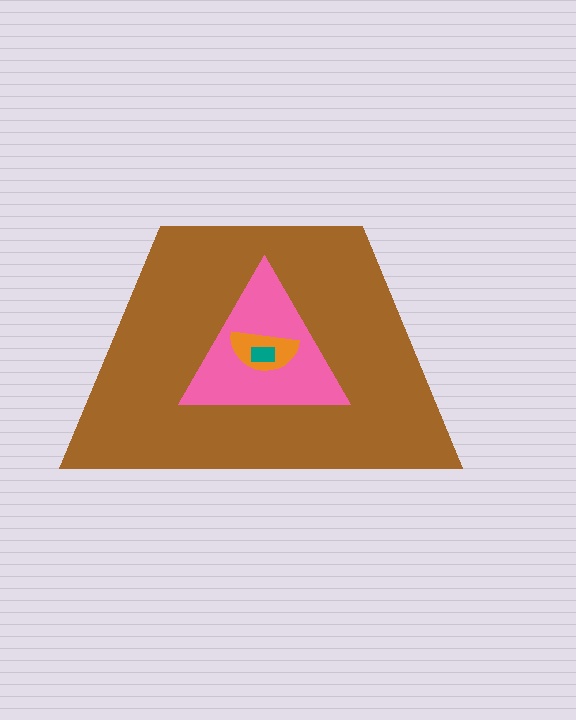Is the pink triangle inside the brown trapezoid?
Yes.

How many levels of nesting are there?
4.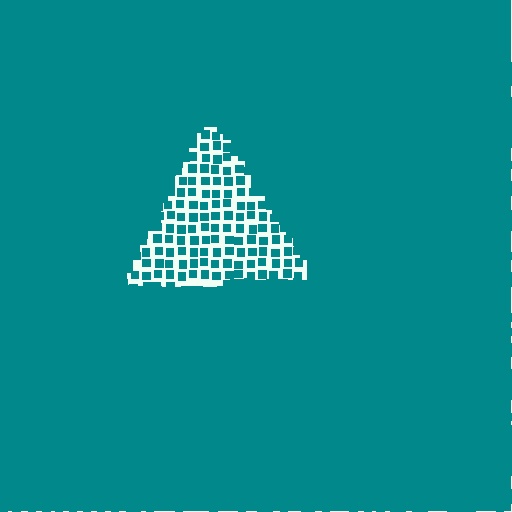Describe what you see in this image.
The image contains small teal elements arranged at two different densities. A triangle-shaped region is visible where the elements are less densely packed than the surrounding area.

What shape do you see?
I see a triangle.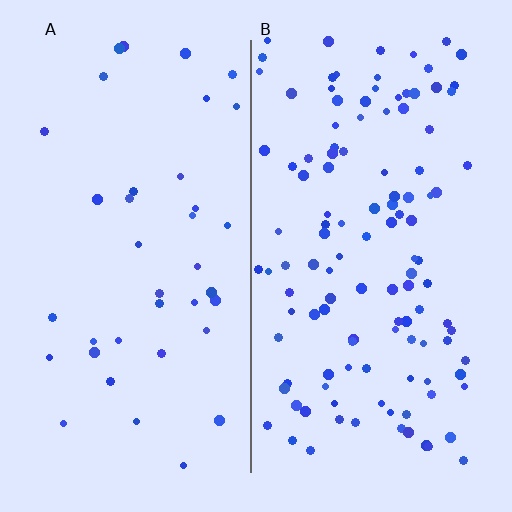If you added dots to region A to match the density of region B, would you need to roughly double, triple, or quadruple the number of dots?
Approximately triple.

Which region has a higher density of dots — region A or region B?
B (the right).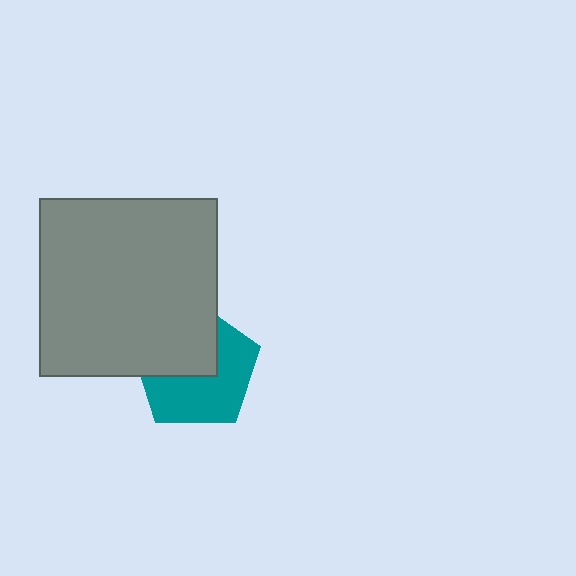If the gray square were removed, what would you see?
You would see the complete teal pentagon.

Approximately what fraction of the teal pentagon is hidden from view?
Roughly 44% of the teal pentagon is hidden behind the gray square.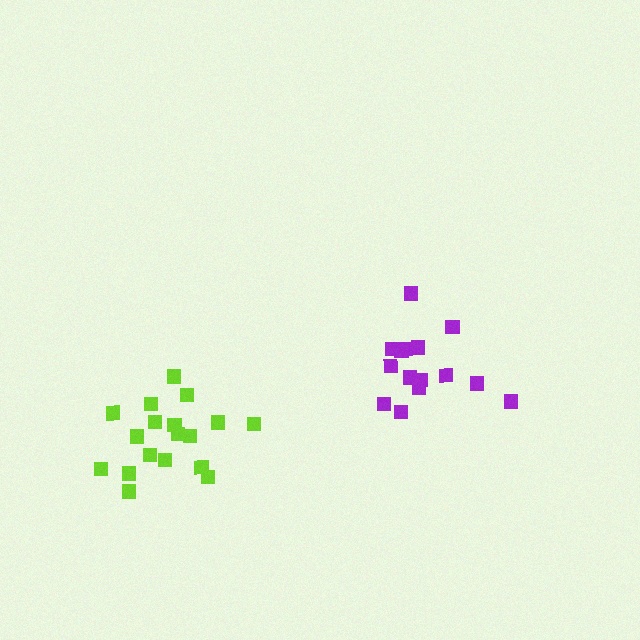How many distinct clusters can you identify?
There are 2 distinct clusters.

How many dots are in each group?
Group 1: 15 dots, Group 2: 18 dots (33 total).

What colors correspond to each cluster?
The clusters are colored: purple, lime.